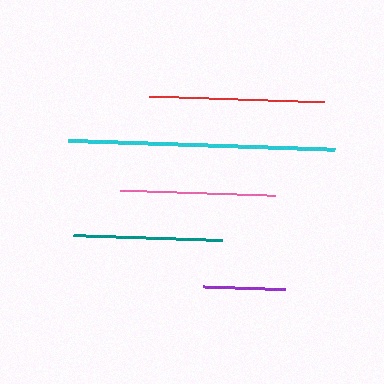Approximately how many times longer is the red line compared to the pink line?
The red line is approximately 1.1 times the length of the pink line.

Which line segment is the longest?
The cyan line is the longest at approximately 267 pixels.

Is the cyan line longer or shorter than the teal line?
The cyan line is longer than the teal line.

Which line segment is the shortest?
The purple line is the shortest at approximately 81 pixels.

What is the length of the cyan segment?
The cyan segment is approximately 267 pixels long.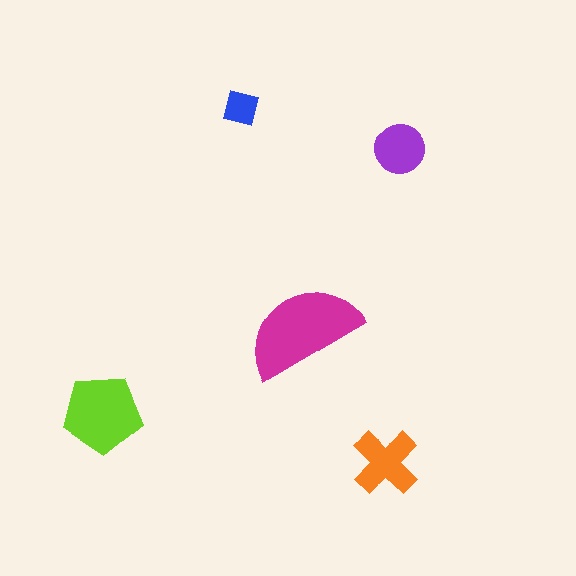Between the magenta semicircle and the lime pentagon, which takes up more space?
The magenta semicircle.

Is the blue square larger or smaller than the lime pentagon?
Smaller.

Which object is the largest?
The magenta semicircle.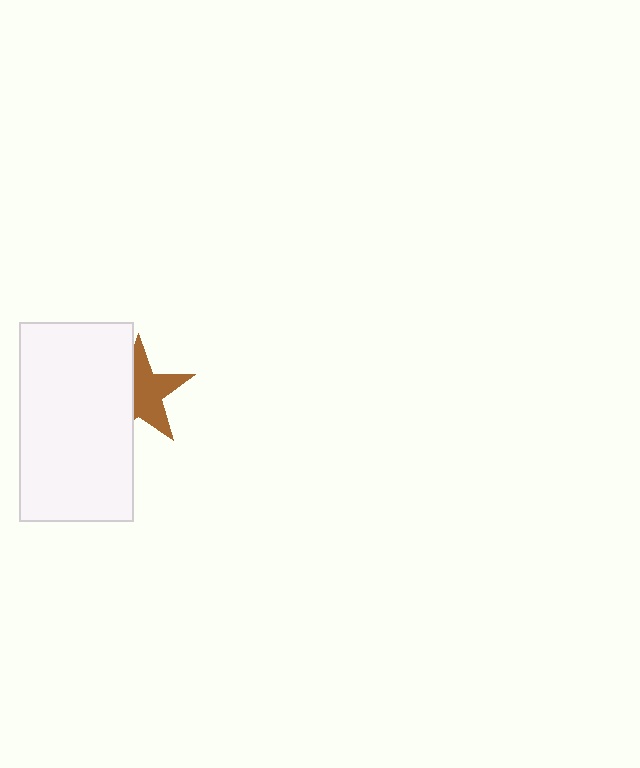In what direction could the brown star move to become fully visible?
The brown star could move right. That would shift it out from behind the white rectangle entirely.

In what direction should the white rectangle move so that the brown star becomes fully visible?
The white rectangle should move left. That is the shortest direction to clear the overlap and leave the brown star fully visible.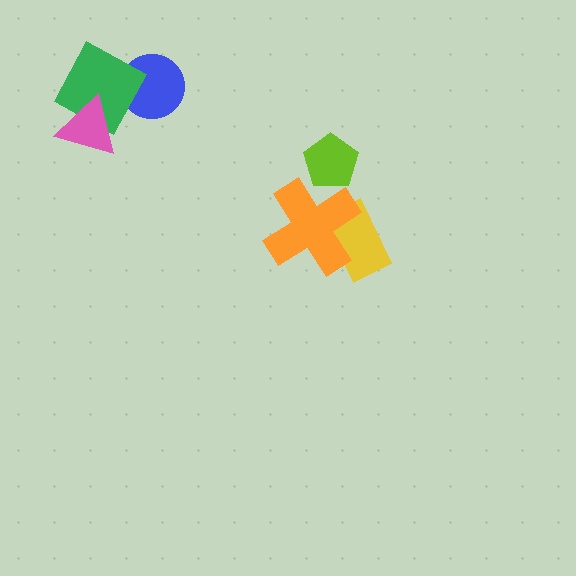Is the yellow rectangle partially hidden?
Yes, it is partially covered by another shape.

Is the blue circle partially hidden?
Yes, it is partially covered by another shape.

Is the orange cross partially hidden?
No, no other shape covers it.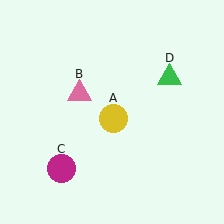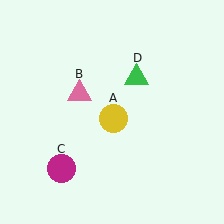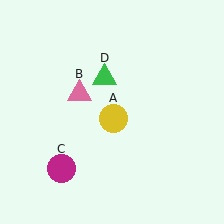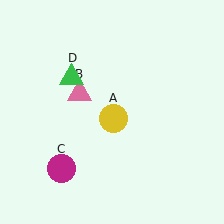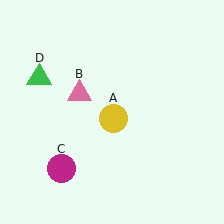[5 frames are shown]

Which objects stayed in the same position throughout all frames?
Yellow circle (object A) and pink triangle (object B) and magenta circle (object C) remained stationary.